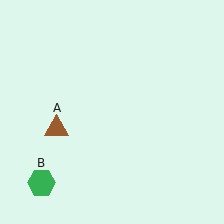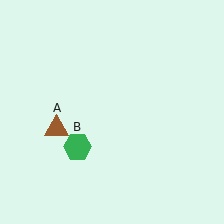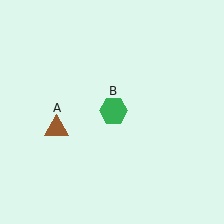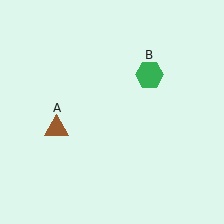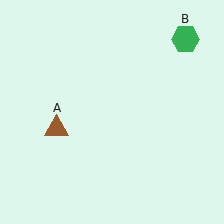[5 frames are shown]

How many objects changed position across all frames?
1 object changed position: green hexagon (object B).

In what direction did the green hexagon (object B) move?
The green hexagon (object B) moved up and to the right.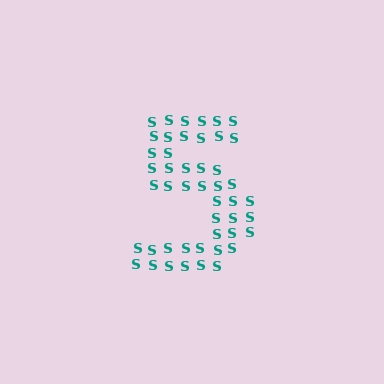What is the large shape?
The large shape is the digit 5.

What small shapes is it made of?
It is made of small letter S's.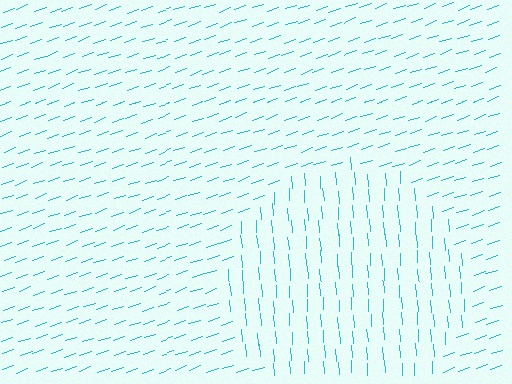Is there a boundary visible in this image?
Yes, there is a texture boundary formed by a change in line orientation.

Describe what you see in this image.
The image is filled with small cyan line segments. A circle region in the image has lines oriented differently from the surrounding lines, creating a visible texture boundary.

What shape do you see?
I see a circle.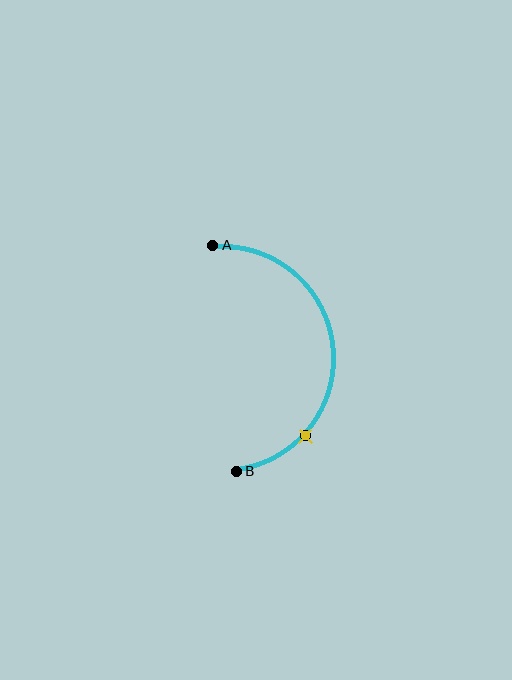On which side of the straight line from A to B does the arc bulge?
The arc bulges to the right of the straight line connecting A and B.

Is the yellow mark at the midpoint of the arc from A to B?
No. The yellow mark lies on the arc but is closer to endpoint B. The arc midpoint would be at the point on the curve equidistant along the arc from both A and B.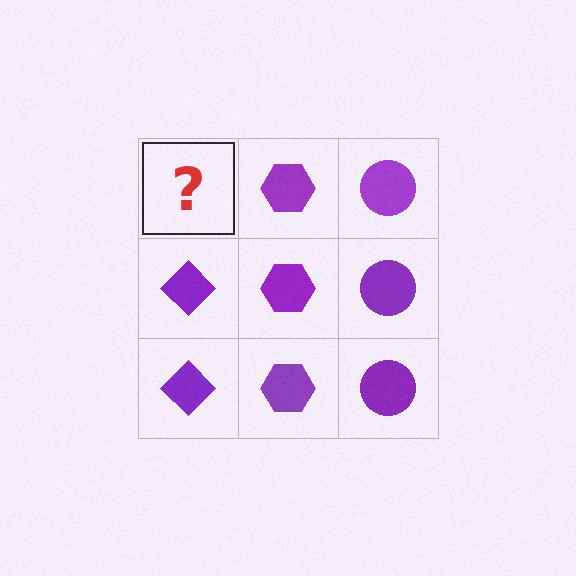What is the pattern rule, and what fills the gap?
The rule is that each column has a consistent shape. The gap should be filled with a purple diamond.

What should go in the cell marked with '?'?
The missing cell should contain a purple diamond.